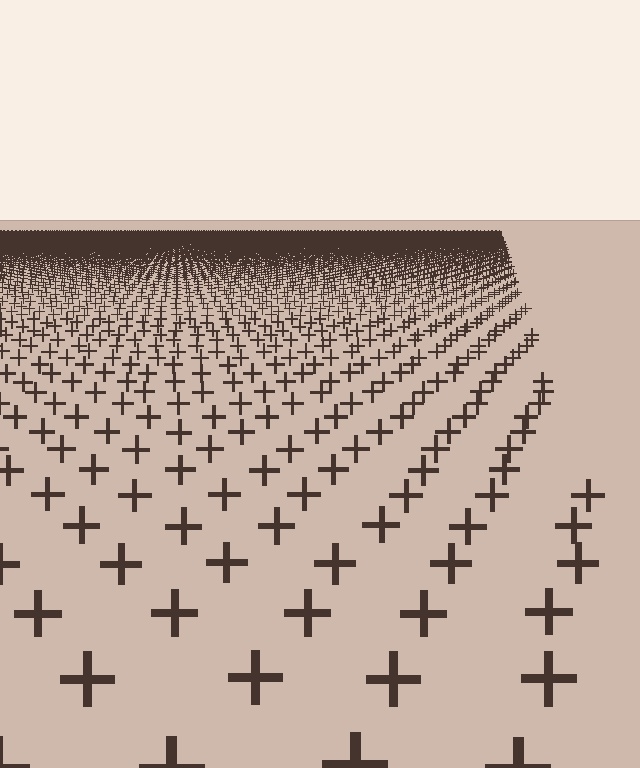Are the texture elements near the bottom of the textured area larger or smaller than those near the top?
Larger. Near the bottom, elements are closer to the viewer and appear at a bigger on-screen size.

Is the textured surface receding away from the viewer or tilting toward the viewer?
The surface is receding away from the viewer. Texture elements get smaller and denser toward the top.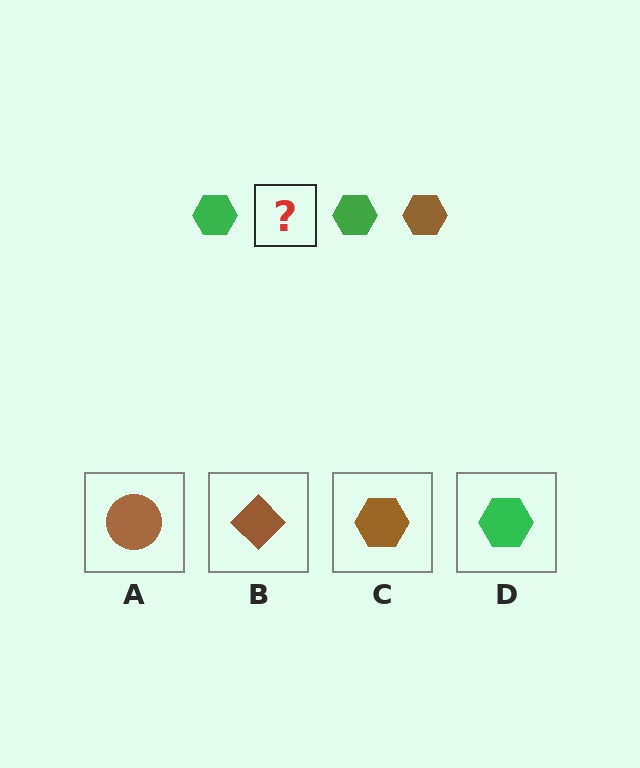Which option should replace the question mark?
Option C.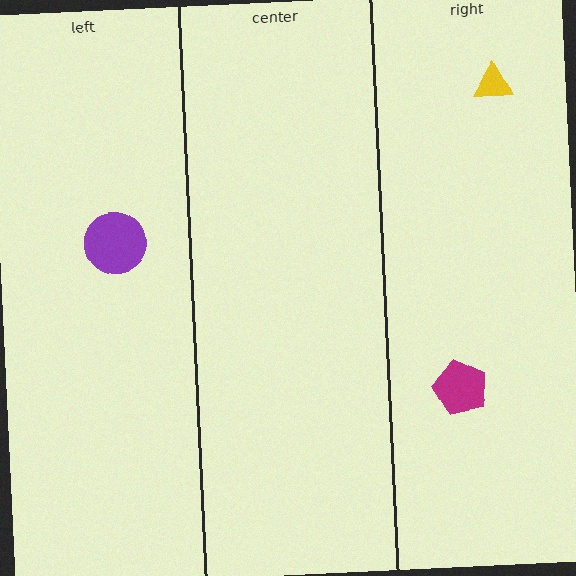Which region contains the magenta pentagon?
The right region.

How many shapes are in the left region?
1.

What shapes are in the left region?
The purple circle.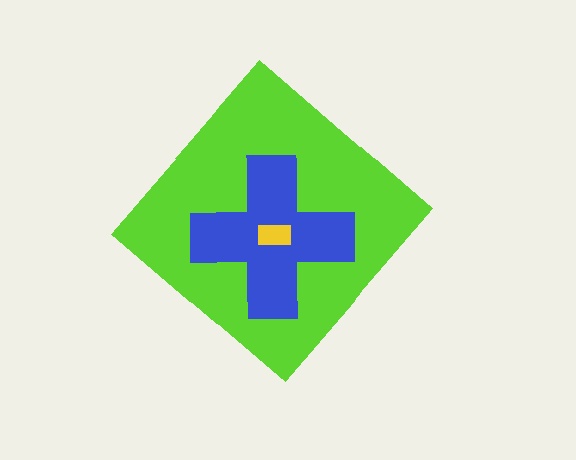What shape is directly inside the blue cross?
The yellow rectangle.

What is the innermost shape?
The yellow rectangle.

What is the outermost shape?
The lime diamond.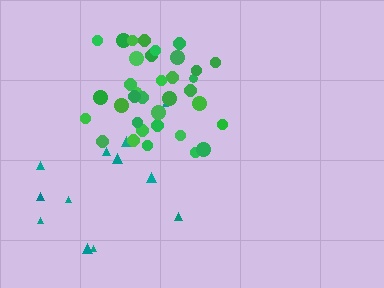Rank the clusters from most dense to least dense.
green, teal.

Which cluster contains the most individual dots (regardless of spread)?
Green (35).